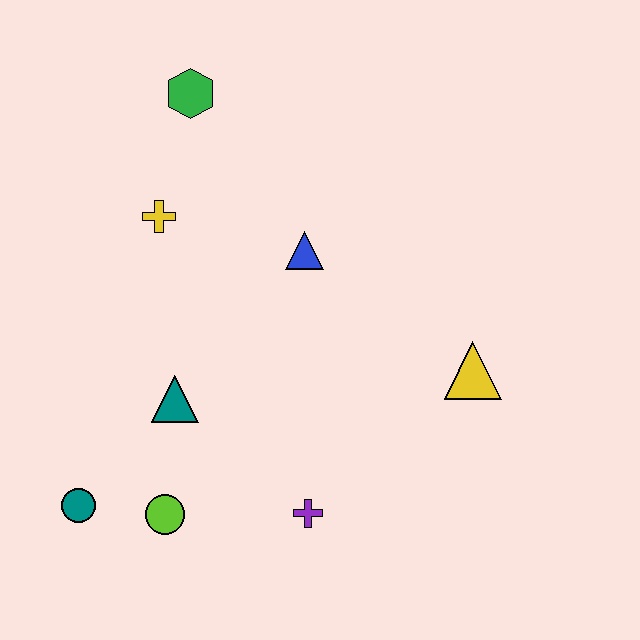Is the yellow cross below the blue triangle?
No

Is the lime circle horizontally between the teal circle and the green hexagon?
Yes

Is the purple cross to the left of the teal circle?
No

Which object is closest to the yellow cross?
The green hexagon is closest to the yellow cross.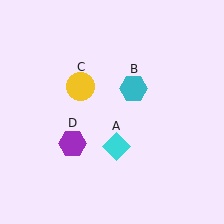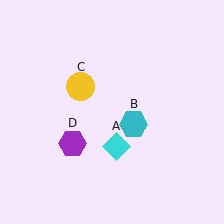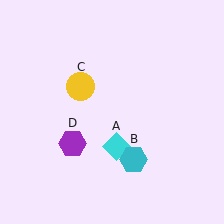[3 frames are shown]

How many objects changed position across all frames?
1 object changed position: cyan hexagon (object B).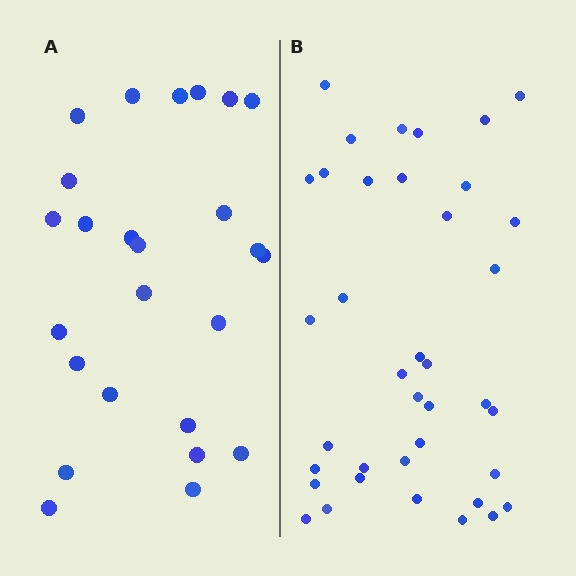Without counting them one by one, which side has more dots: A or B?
Region B (the right region) has more dots.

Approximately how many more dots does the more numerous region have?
Region B has approximately 15 more dots than region A.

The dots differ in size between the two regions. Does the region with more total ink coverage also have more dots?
No. Region A has more total ink coverage because its dots are larger, but region B actually contains more individual dots. Total area can be misleading — the number of items is what matters here.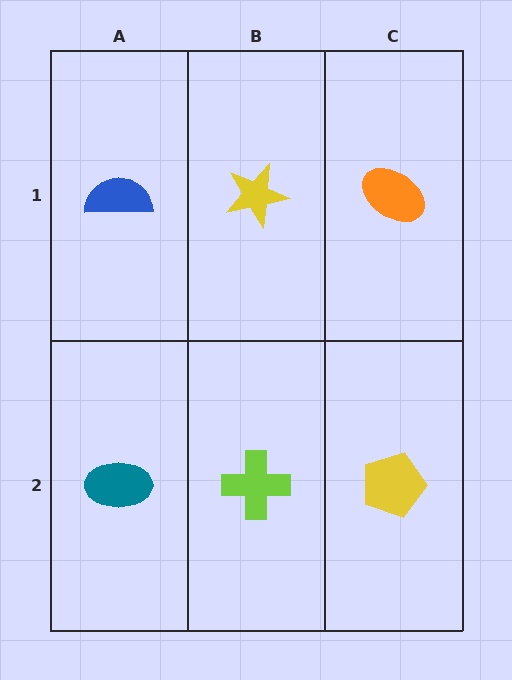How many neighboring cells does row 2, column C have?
2.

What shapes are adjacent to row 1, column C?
A yellow pentagon (row 2, column C), a yellow star (row 1, column B).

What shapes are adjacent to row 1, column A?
A teal ellipse (row 2, column A), a yellow star (row 1, column B).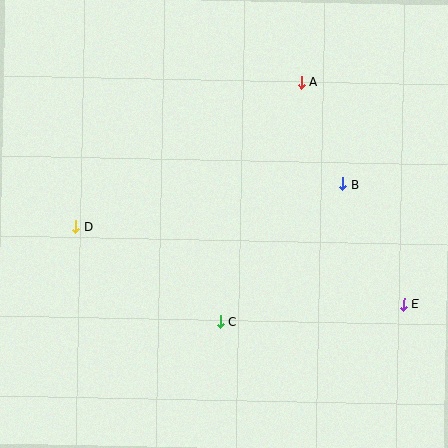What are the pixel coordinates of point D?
Point D is at (76, 227).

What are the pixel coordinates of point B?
Point B is at (342, 184).